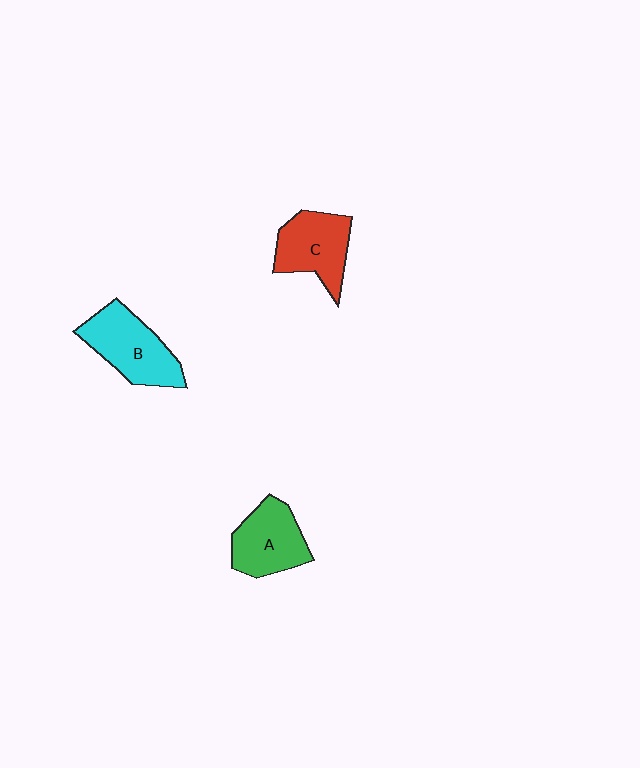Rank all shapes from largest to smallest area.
From largest to smallest: B (cyan), C (red), A (green).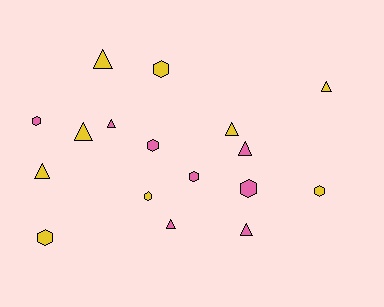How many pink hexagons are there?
There are 4 pink hexagons.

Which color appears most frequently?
Yellow, with 9 objects.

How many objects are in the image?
There are 17 objects.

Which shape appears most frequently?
Triangle, with 9 objects.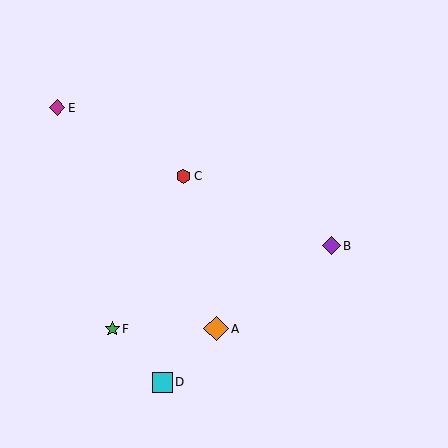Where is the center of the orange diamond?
The center of the orange diamond is at (216, 329).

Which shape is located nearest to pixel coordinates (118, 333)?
The green star (labeled F) at (112, 329) is nearest to that location.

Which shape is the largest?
The orange diamond (labeled A) is the largest.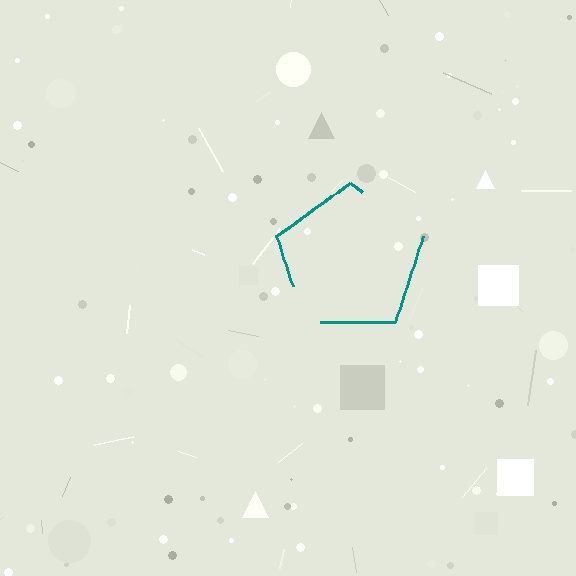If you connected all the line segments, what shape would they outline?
They would outline a pentagon.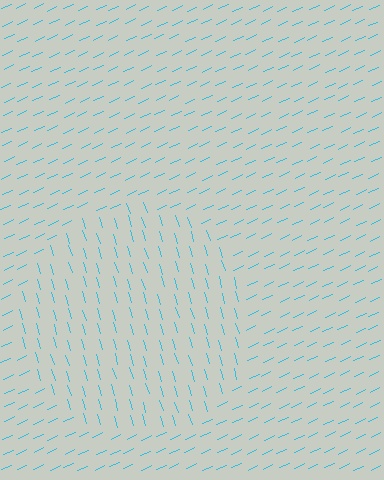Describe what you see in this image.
The image is filled with small cyan line segments. A circle region in the image has lines oriented differently from the surrounding lines, creating a visible texture boundary.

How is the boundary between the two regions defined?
The boundary is defined purely by a change in line orientation (approximately 82 degrees difference). All lines are the same color and thickness.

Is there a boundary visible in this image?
Yes, there is a texture boundary formed by a change in line orientation.